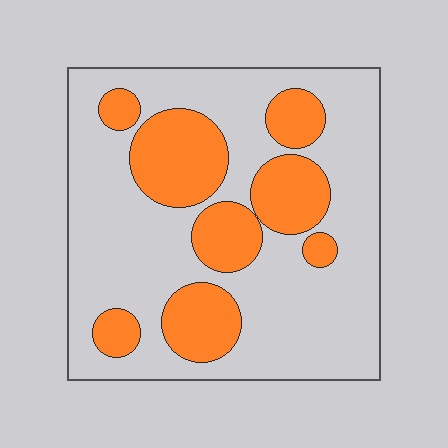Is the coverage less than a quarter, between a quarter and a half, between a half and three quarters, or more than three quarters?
Between a quarter and a half.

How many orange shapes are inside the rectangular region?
8.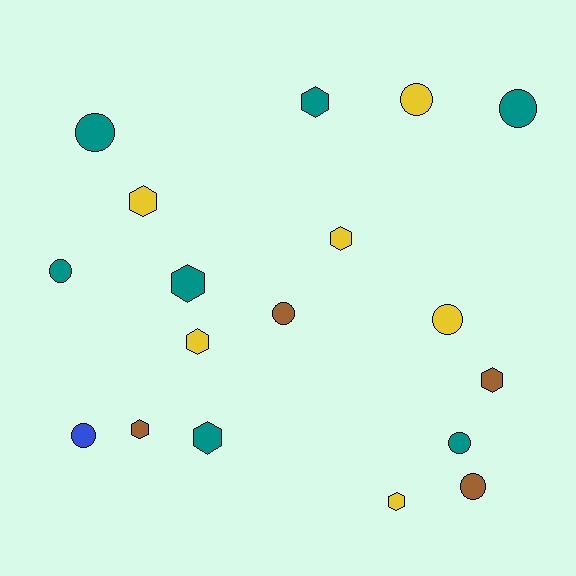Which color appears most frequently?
Teal, with 7 objects.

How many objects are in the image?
There are 18 objects.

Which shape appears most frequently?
Hexagon, with 9 objects.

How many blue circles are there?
There is 1 blue circle.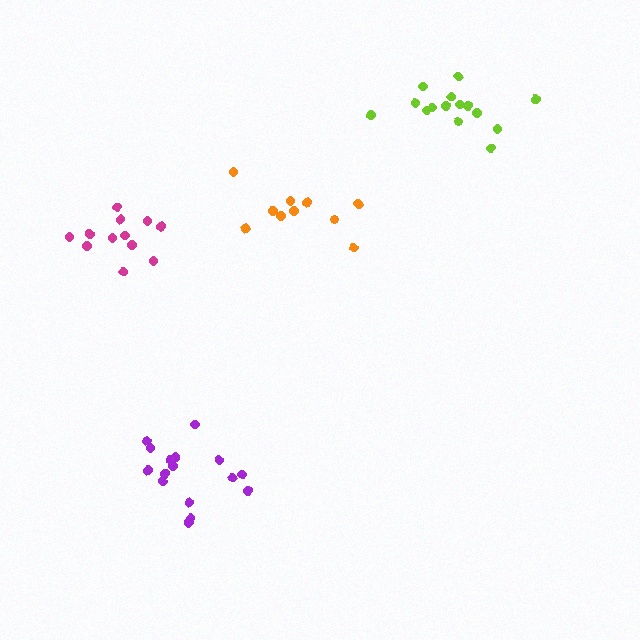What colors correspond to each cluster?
The clusters are colored: orange, purple, magenta, lime.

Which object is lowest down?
The purple cluster is bottommost.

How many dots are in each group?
Group 1: 10 dots, Group 2: 16 dots, Group 3: 12 dots, Group 4: 15 dots (53 total).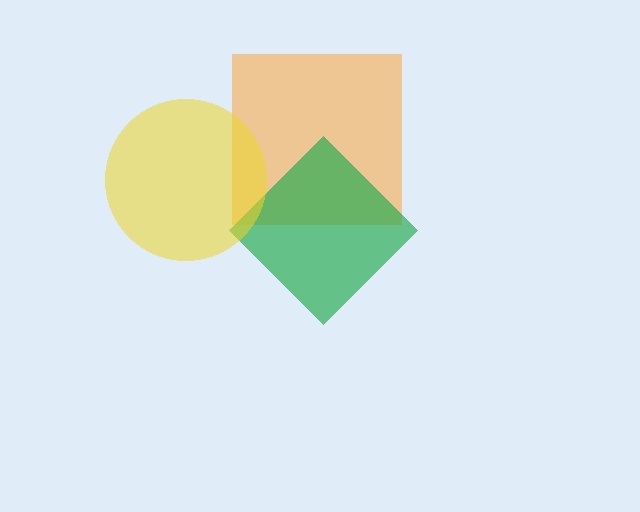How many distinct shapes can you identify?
There are 3 distinct shapes: an orange square, a green diamond, a yellow circle.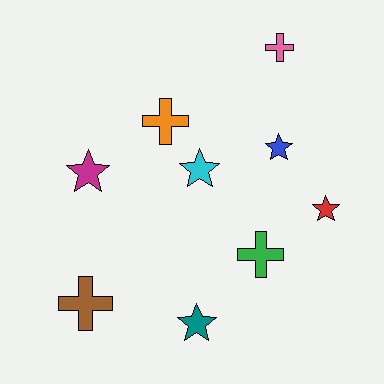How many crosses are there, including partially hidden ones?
There are 4 crosses.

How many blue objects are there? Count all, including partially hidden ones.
There is 1 blue object.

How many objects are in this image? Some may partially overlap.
There are 9 objects.